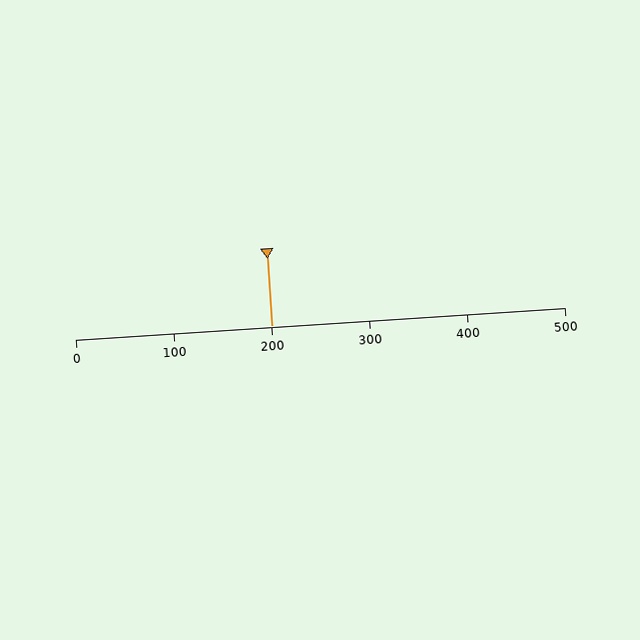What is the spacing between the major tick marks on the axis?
The major ticks are spaced 100 apart.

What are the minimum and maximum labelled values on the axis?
The axis runs from 0 to 500.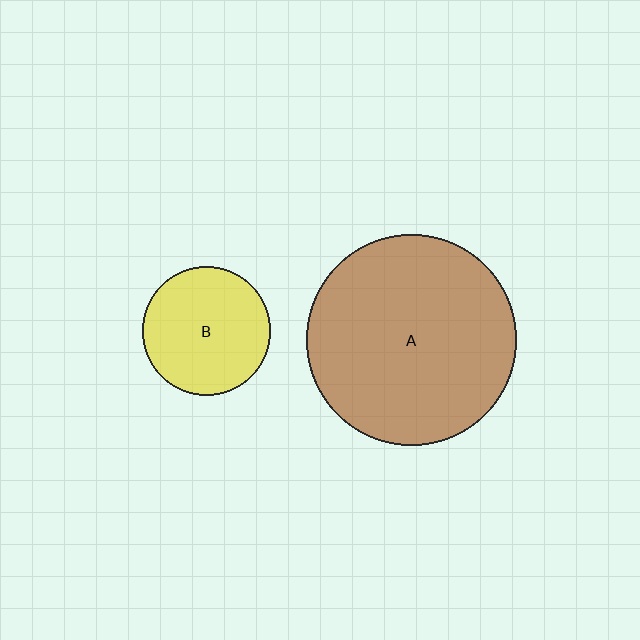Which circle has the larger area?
Circle A (brown).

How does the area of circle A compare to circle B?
Approximately 2.7 times.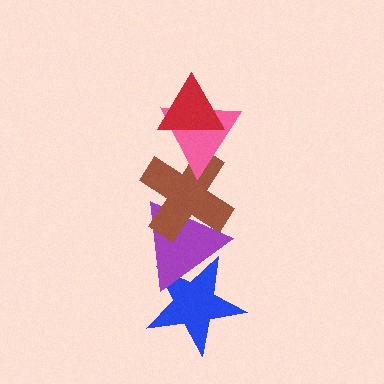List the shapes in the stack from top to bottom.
From top to bottom: the red triangle, the pink triangle, the brown cross, the purple triangle, the blue star.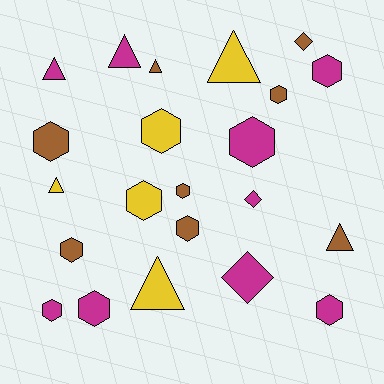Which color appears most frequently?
Magenta, with 9 objects.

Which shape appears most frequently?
Hexagon, with 12 objects.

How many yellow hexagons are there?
There are 2 yellow hexagons.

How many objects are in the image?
There are 22 objects.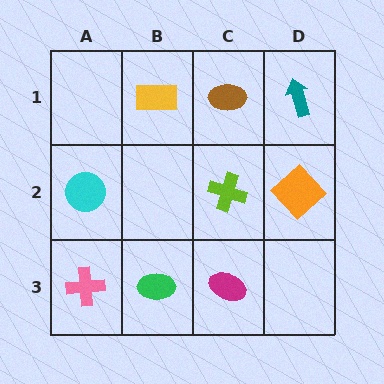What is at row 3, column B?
A green ellipse.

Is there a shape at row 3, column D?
No, that cell is empty.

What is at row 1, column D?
A teal arrow.